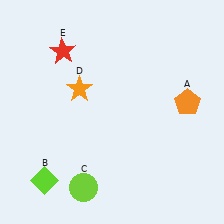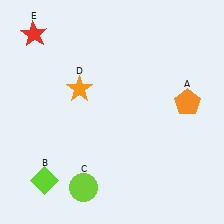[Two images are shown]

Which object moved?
The red star (E) moved left.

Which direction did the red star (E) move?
The red star (E) moved left.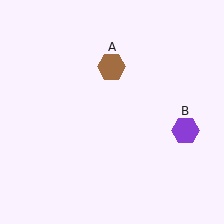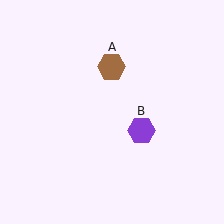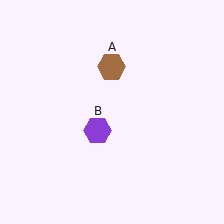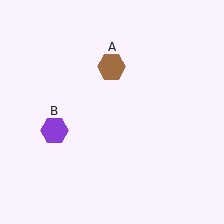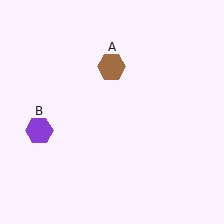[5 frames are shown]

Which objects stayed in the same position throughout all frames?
Brown hexagon (object A) remained stationary.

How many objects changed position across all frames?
1 object changed position: purple hexagon (object B).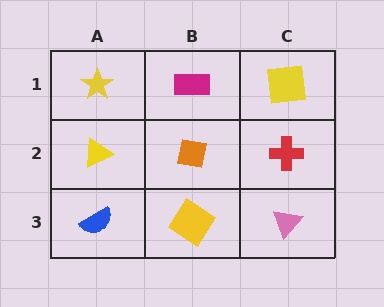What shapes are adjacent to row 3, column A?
A yellow triangle (row 2, column A), a yellow diamond (row 3, column B).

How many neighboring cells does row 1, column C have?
2.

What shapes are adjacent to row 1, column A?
A yellow triangle (row 2, column A), a magenta rectangle (row 1, column B).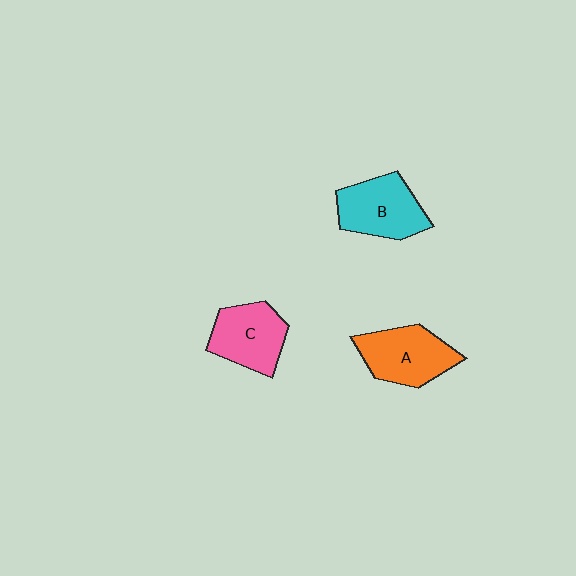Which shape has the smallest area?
Shape C (pink).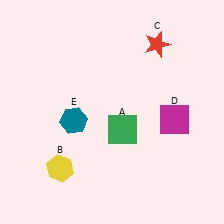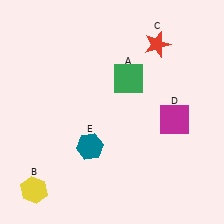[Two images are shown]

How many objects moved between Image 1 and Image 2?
3 objects moved between the two images.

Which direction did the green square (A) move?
The green square (A) moved up.